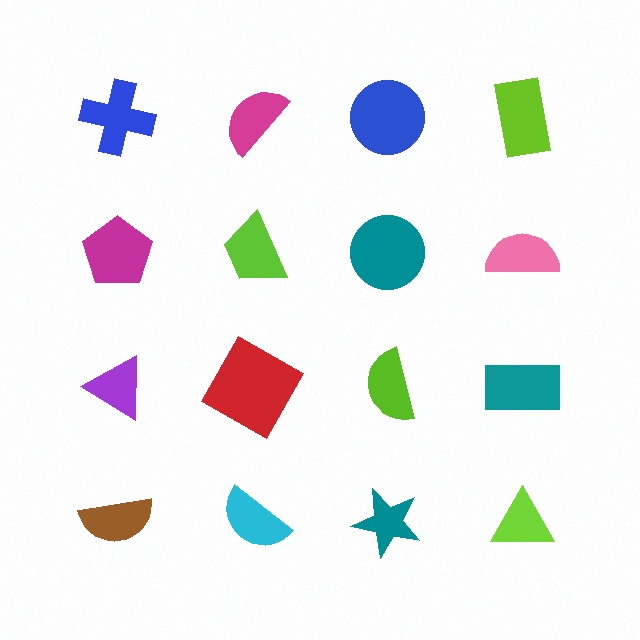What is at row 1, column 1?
A blue cross.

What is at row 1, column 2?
A magenta semicircle.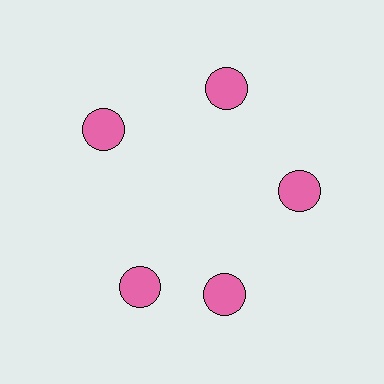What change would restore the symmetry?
The symmetry would be restored by rotating it back into even spacing with its neighbors so that all 5 circles sit at equal angles and equal distance from the center.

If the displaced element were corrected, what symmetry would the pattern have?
It would have 5-fold rotational symmetry — the pattern would map onto itself every 72 degrees.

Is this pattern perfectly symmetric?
No. The 5 pink circles are arranged in a ring, but one element near the 8 o'clock position is rotated out of alignment along the ring, breaking the 5-fold rotational symmetry.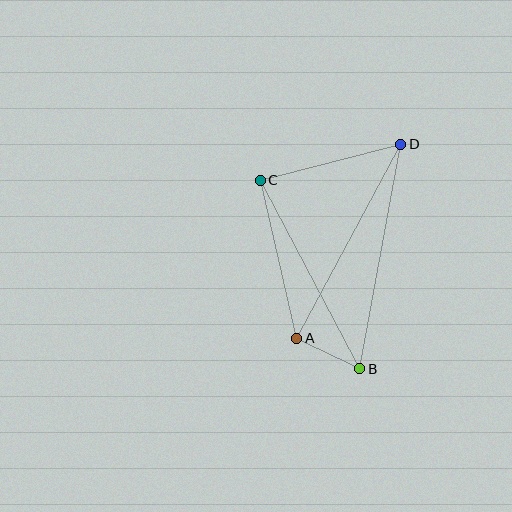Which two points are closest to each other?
Points A and B are closest to each other.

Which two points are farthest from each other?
Points B and D are farthest from each other.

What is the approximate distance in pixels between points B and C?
The distance between B and C is approximately 213 pixels.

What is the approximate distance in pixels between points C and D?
The distance between C and D is approximately 145 pixels.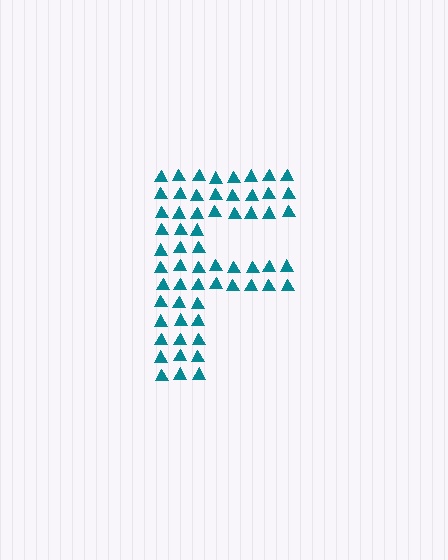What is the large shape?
The large shape is the letter F.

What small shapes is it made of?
It is made of small triangles.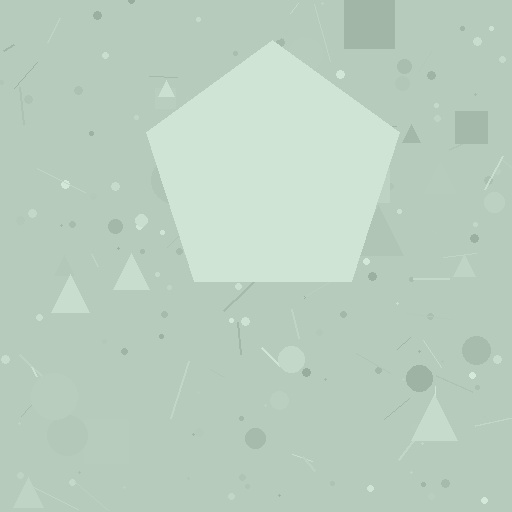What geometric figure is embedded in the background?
A pentagon is embedded in the background.